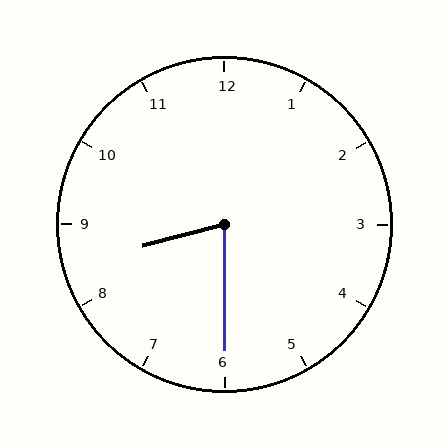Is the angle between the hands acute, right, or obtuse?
It is acute.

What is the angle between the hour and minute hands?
Approximately 75 degrees.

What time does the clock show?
8:30.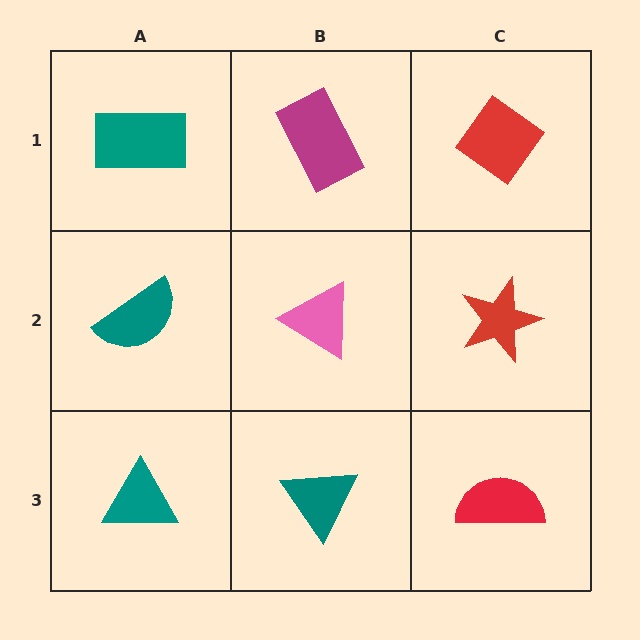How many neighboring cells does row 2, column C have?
3.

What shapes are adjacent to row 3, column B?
A pink triangle (row 2, column B), a teal triangle (row 3, column A), a red semicircle (row 3, column C).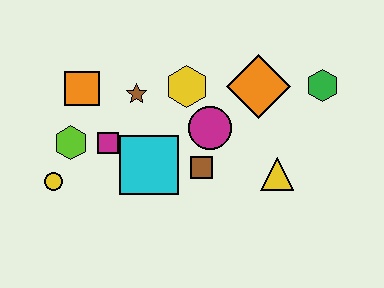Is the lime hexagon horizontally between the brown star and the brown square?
No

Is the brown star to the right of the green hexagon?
No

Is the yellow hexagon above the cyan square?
Yes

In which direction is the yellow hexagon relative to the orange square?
The yellow hexagon is to the right of the orange square.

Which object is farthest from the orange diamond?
The yellow circle is farthest from the orange diamond.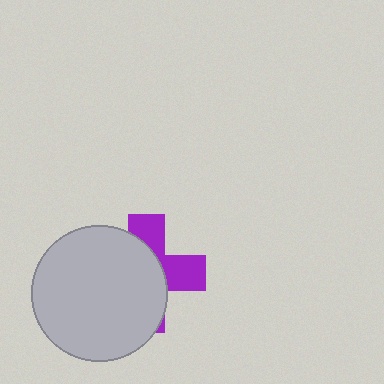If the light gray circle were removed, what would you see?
You would see the complete purple cross.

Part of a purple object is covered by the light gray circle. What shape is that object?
It is a cross.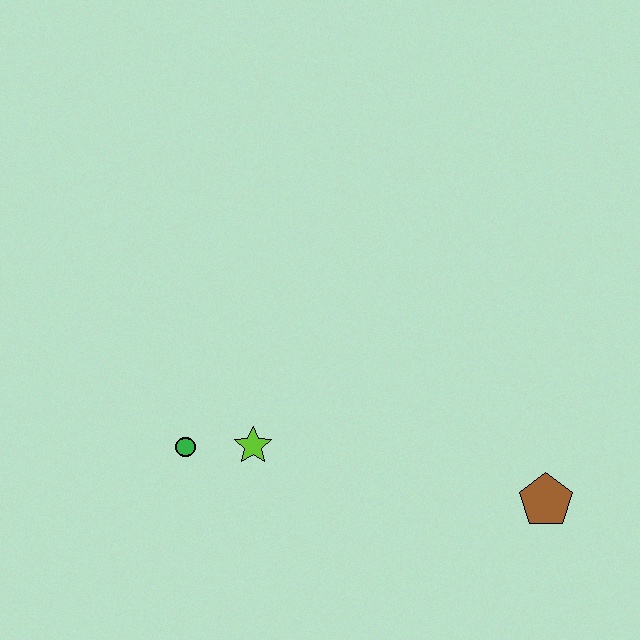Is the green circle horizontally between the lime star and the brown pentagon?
No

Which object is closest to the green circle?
The lime star is closest to the green circle.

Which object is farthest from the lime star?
The brown pentagon is farthest from the lime star.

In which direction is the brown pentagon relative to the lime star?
The brown pentagon is to the right of the lime star.